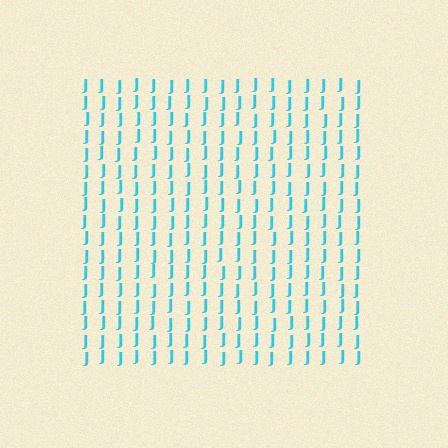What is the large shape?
The large shape is a square.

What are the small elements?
The small elements are letter J's.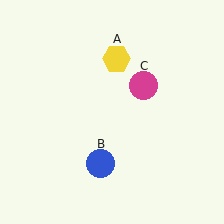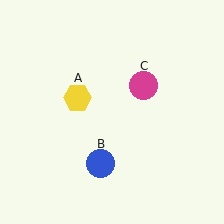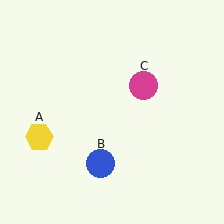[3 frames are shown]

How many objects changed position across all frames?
1 object changed position: yellow hexagon (object A).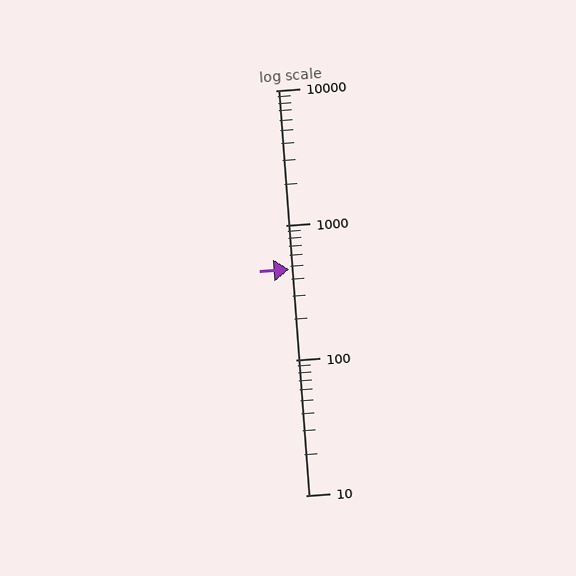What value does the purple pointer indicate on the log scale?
The pointer indicates approximately 470.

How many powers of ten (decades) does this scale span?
The scale spans 3 decades, from 10 to 10000.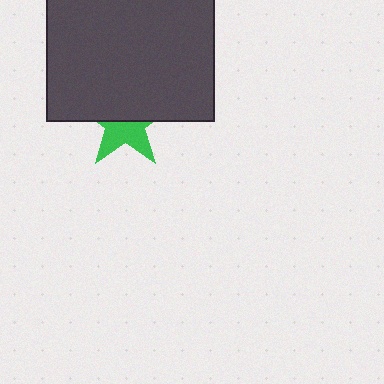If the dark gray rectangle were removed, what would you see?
You would see the complete green star.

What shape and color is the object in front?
The object in front is a dark gray rectangle.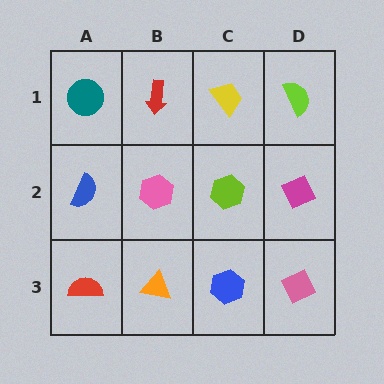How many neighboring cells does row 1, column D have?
2.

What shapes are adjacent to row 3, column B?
A pink hexagon (row 2, column B), a red semicircle (row 3, column A), a blue hexagon (row 3, column C).